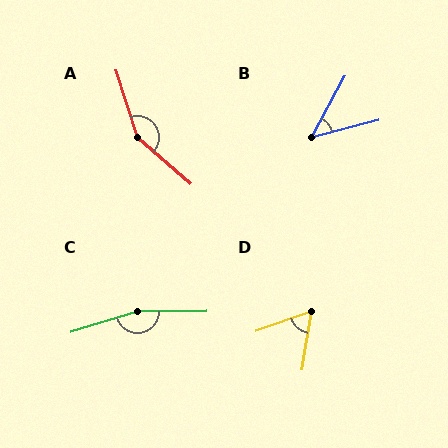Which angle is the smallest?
B, at approximately 47 degrees.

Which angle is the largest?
C, at approximately 163 degrees.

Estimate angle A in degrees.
Approximately 149 degrees.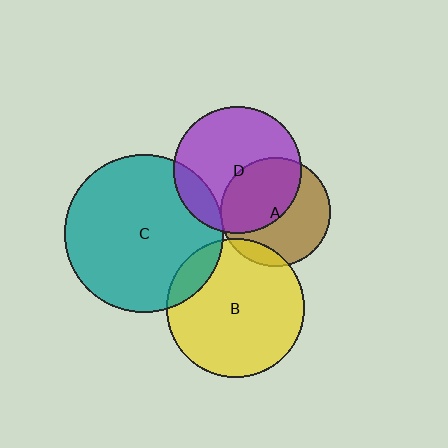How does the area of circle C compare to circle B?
Approximately 1.3 times.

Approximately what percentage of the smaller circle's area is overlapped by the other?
Approximately 10%.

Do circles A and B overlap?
Yes.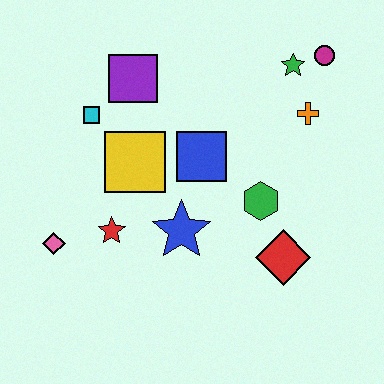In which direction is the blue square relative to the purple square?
The blue square is below the purple square.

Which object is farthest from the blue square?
The pink diamond is farthest from the blue square.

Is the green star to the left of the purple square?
No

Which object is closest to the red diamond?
The green hexagon is closest to the red diamond.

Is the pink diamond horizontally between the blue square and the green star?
No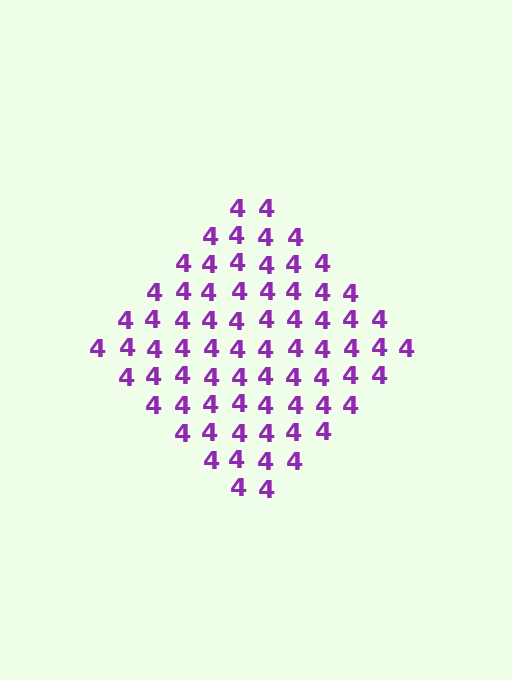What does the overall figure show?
The overall figure shows a diamond.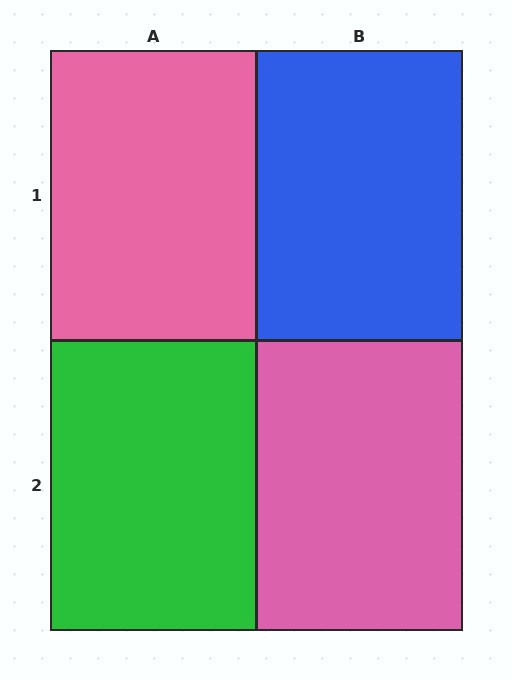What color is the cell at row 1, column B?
Blue.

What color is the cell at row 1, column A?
Pink.